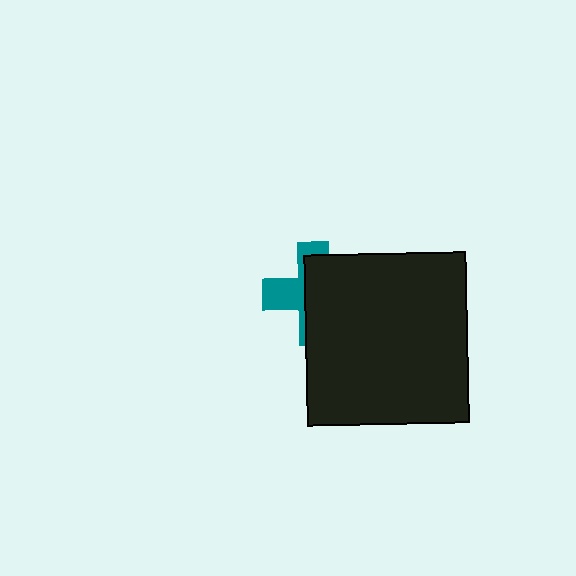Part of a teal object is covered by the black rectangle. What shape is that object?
It is a cross.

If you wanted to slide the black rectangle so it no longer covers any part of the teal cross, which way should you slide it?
Slide it right — that is the most direct way to separate the two shapes.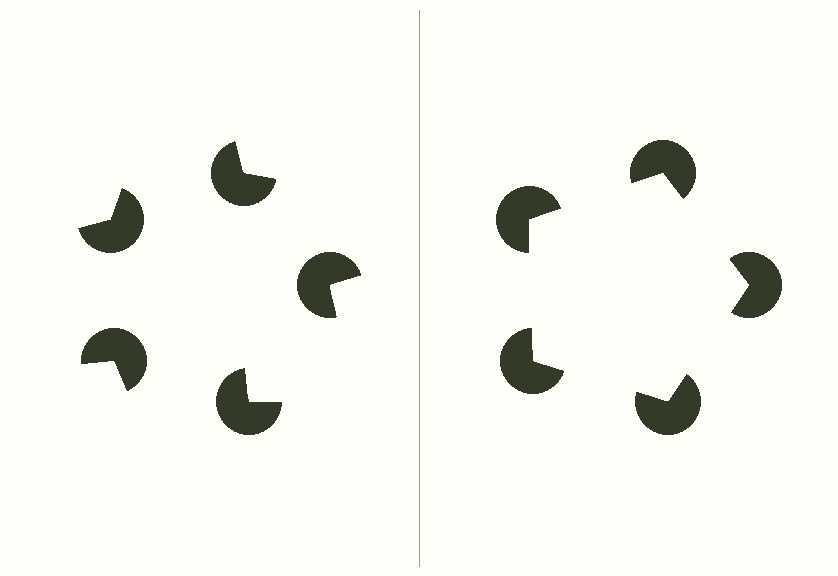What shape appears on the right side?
An illusory pentagon.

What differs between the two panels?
The pac-man discs are positioned identically on both sides; only the wedge orientations differ. On the right they align to a pentagon; on the left they are misaligned.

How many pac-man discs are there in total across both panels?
10 — 5 on each side.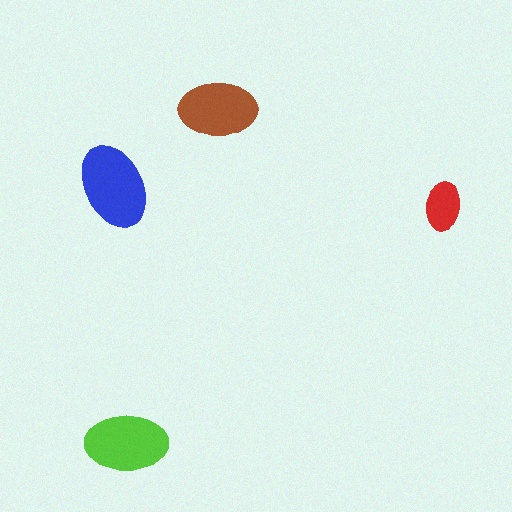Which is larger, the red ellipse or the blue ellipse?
The blue one.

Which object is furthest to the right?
The red ellipse is rightmost.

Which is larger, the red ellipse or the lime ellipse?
The lime one.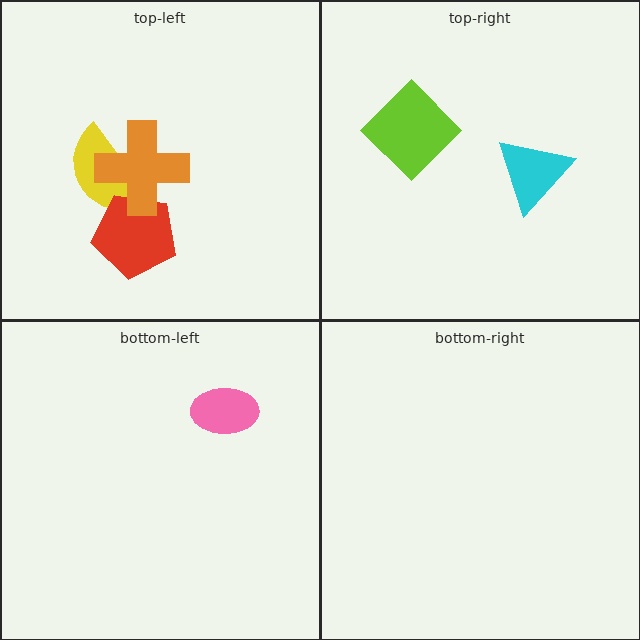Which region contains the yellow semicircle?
The top-left region.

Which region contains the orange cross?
The top-left region.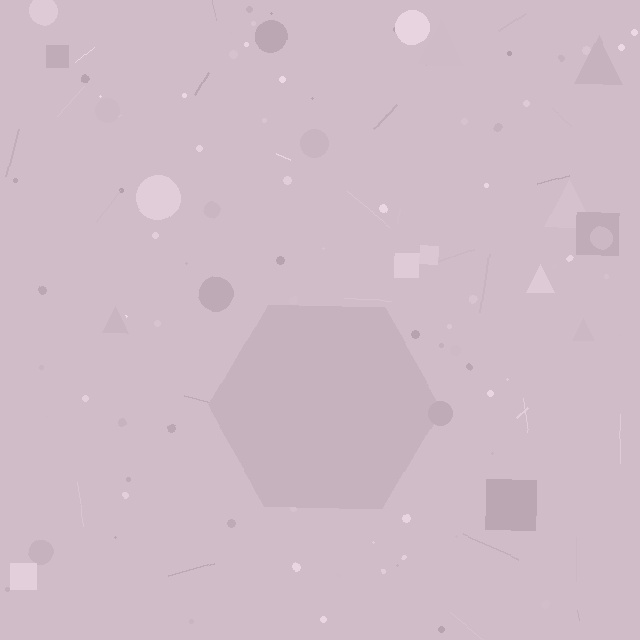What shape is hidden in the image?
A hexagon is hidden in the image.